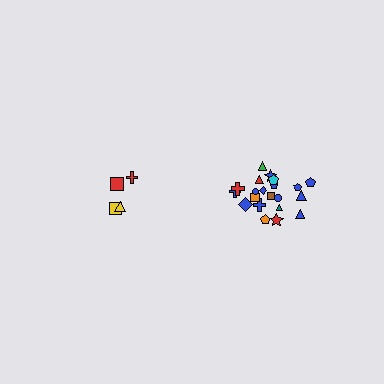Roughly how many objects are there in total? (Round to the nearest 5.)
Roughly 25 objects in total.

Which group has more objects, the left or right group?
The right group.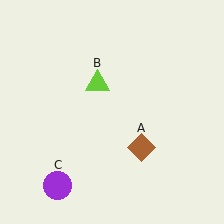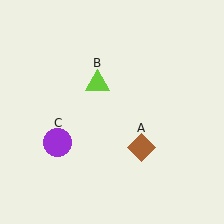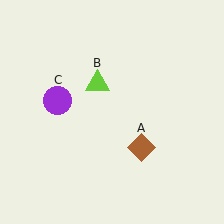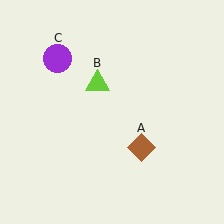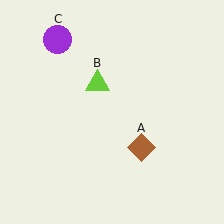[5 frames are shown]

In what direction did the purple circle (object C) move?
The purple circle (object C) moved up.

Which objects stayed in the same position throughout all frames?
Brown diamond (object A) and lime triangle (object B) remained stationary.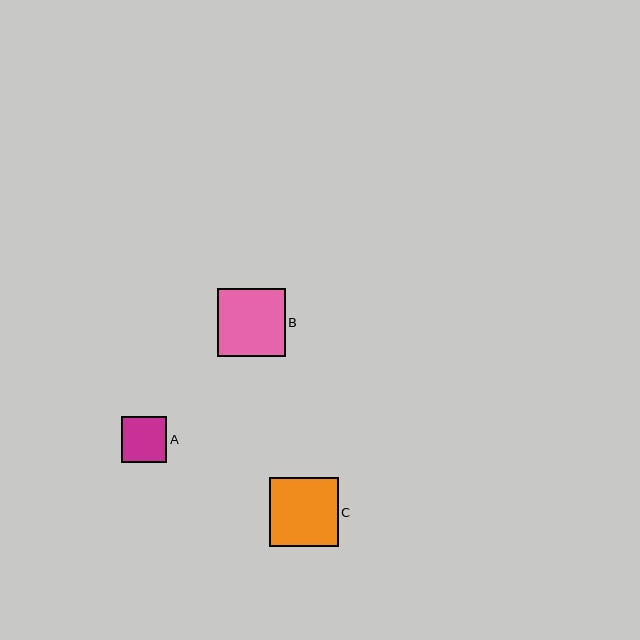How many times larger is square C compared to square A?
Square C is approximately 1.5 times the size of square A.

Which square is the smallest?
Square A is the smallest with a size of approximately 46 pixels.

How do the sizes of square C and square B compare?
Square C and square B are approximately the same size.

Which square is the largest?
Square C is the largest with a size of approximately 69 pixels.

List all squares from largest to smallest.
From largest to smallest: C, B, A.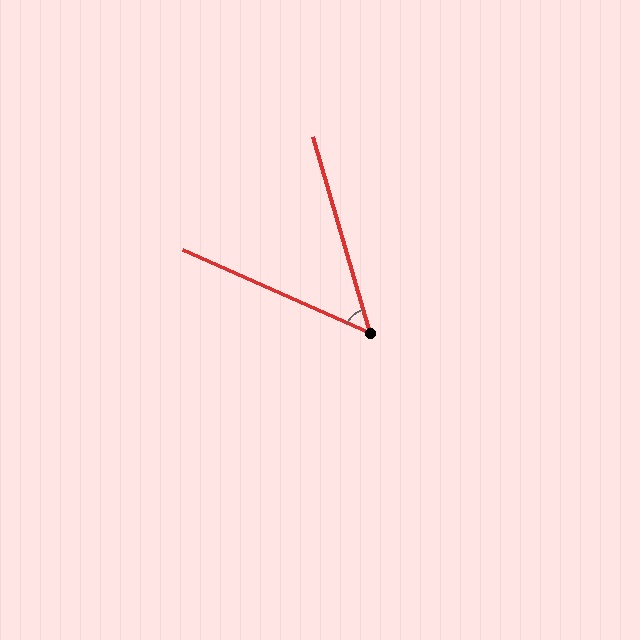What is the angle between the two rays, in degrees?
Approximately 50 degrees.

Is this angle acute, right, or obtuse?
It is acute.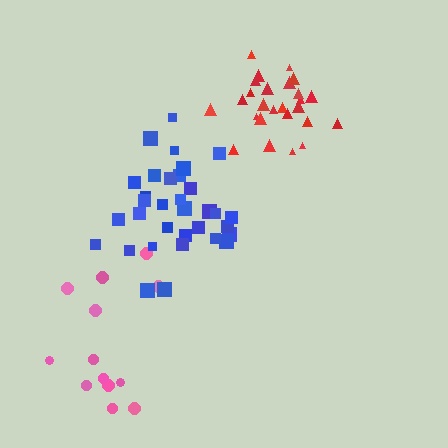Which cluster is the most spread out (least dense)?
Pink.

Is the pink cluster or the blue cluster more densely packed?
Blue.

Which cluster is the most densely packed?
Red.